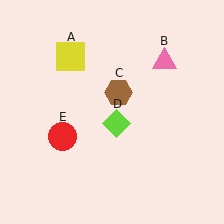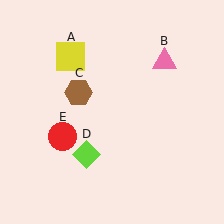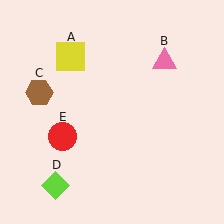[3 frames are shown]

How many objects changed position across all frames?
2 objects changed position: brown hexagon (object C), lime diamond (object D).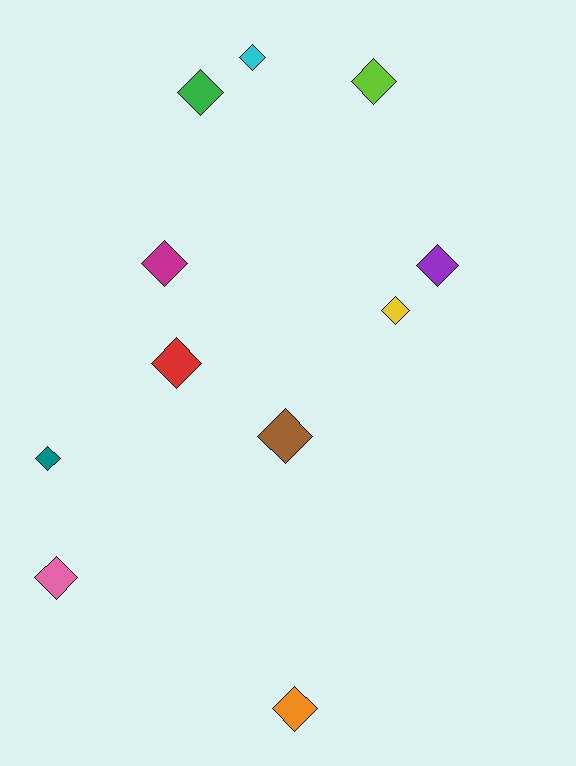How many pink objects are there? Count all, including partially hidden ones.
There is 1 pink object.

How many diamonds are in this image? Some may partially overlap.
There are 11 diamonds.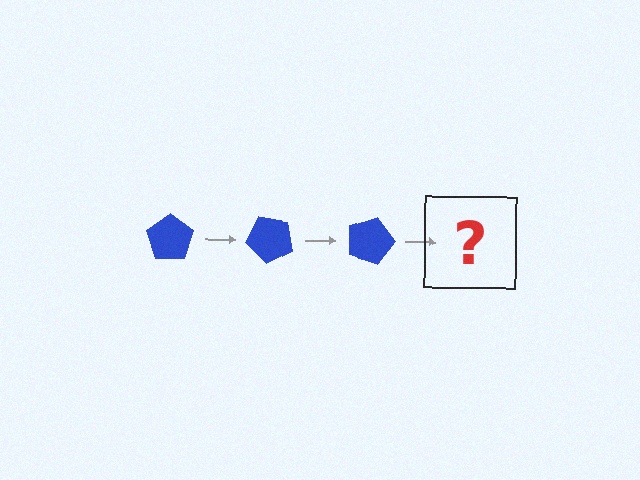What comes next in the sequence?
The next element should be a blue pentagon rotated 135 degrees.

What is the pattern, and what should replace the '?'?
The pattern is that the pentagon rotates 45 degrees each step. The '?' should be a blue pentagon rotated 135 degrees.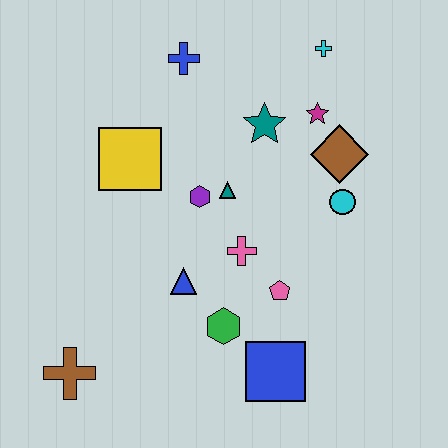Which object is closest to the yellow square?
The purple hexagon is closest to the yellow square.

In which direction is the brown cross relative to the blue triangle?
The brown cross is to the left of the blue triangle.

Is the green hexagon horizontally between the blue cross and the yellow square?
No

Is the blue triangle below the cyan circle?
Yes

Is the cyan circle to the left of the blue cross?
No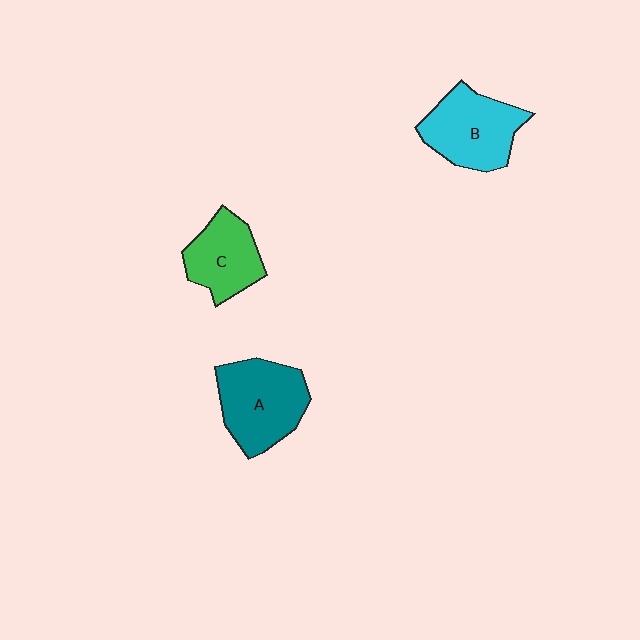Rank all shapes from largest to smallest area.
From largest to smallest: A (teal), B (cyan), C (green).